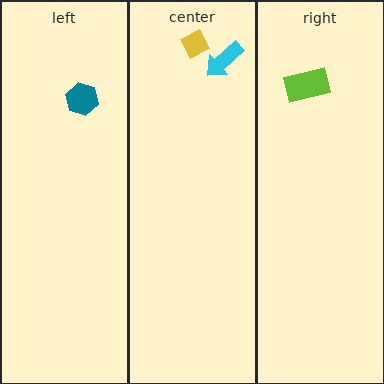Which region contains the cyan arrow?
The center region.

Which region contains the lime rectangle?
The right region.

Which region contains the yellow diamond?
The center region.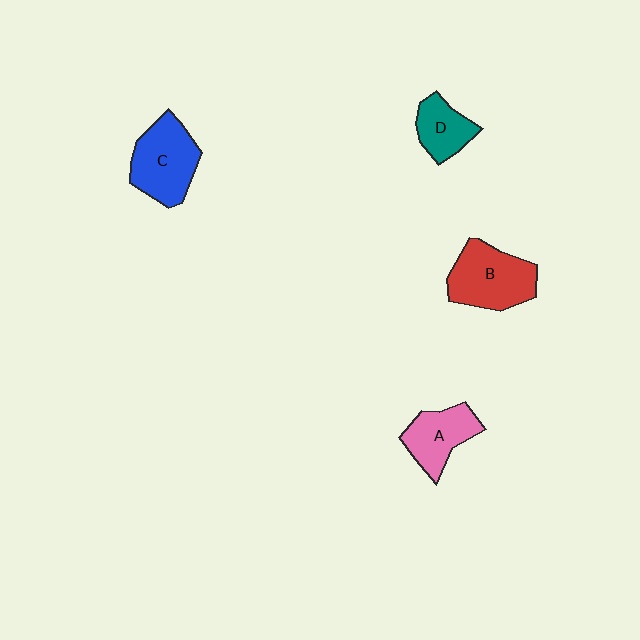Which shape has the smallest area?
Shape D (teal).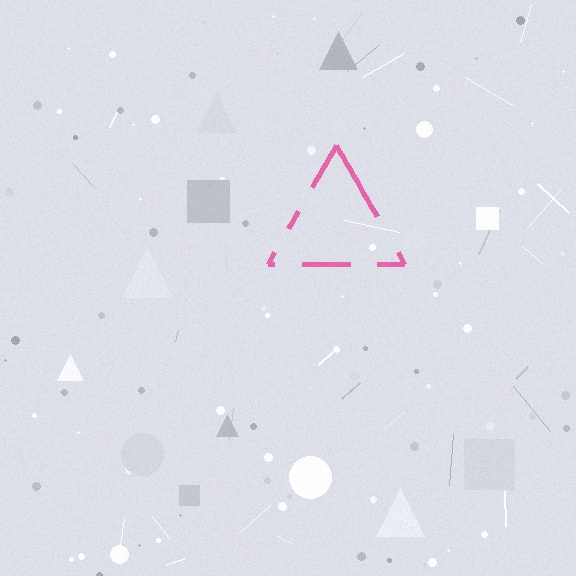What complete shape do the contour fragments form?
The contour fragments form a triangle.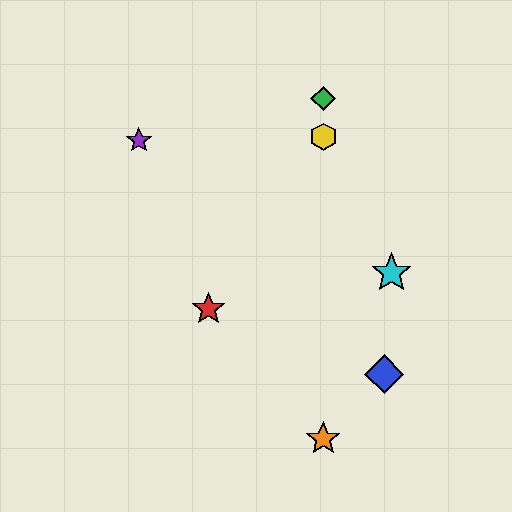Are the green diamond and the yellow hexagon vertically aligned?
Yes, both are at x≈323.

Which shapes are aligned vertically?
The green diamond, the yellow hexagon, the orange star are aligned vertically.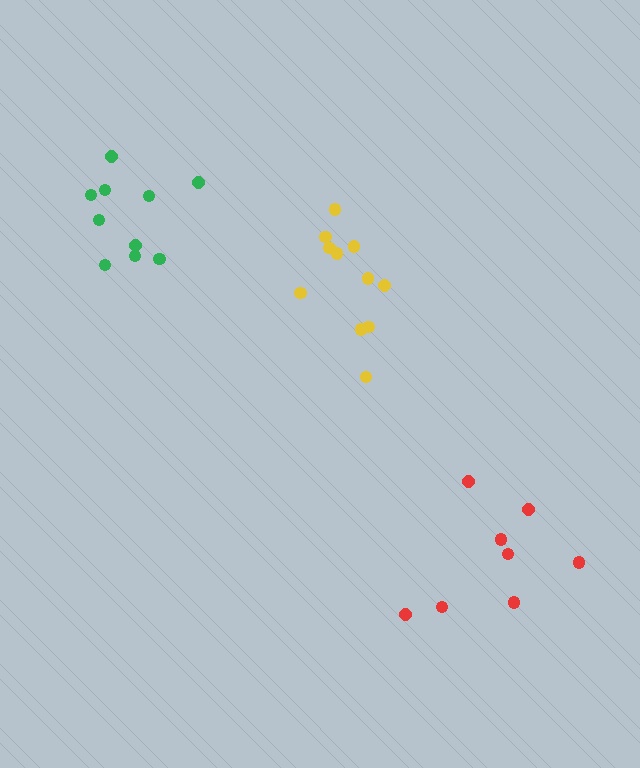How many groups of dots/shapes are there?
There are 3 groups.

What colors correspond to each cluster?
The clusters are colored: yellow, red, green.